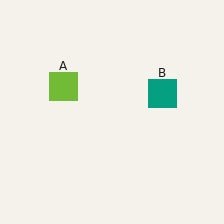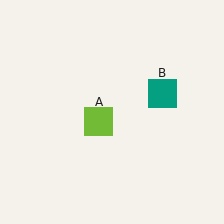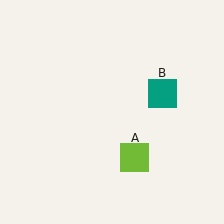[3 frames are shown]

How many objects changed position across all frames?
1 object changed position: lime square (object A).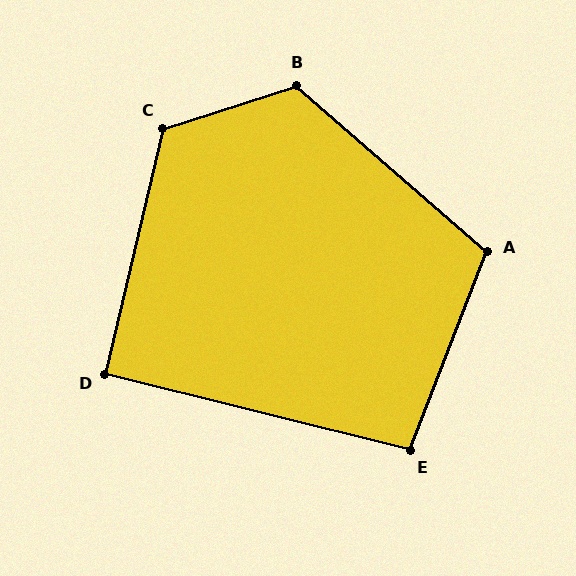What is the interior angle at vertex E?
Approximately 98 degrees (obtuse).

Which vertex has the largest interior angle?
C, at approximately 121 degrees.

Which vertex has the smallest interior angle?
D, at approximately 91 degrees.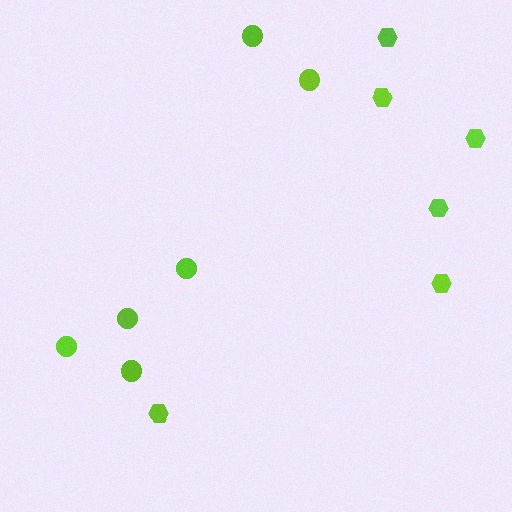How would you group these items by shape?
There are 2 groups: one group of circles (6) and one group of hexagons (6).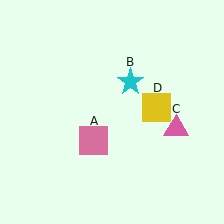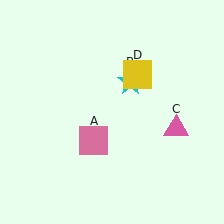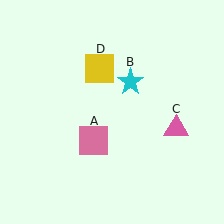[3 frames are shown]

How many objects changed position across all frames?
1 object changed position: yellow square (object D).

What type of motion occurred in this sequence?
The yellow square (object D) rotated counterclockwise around the center of the scene.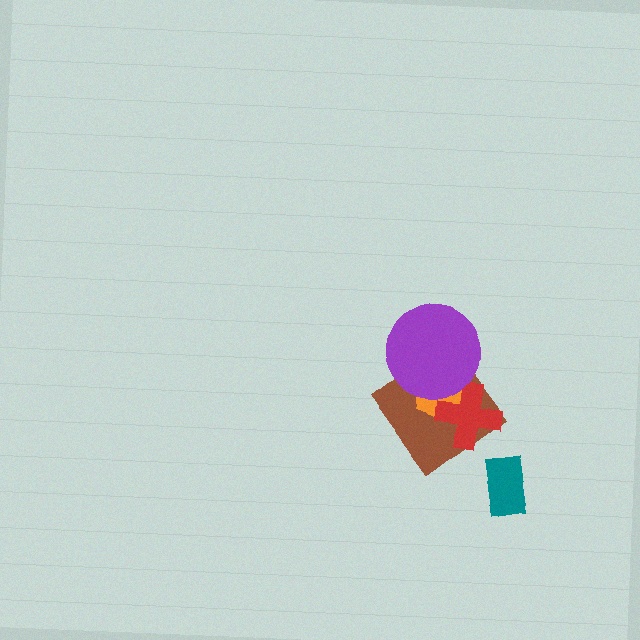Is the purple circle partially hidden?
No, no other shape covers it.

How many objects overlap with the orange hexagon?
3 objects overlap with the orange hexagon.